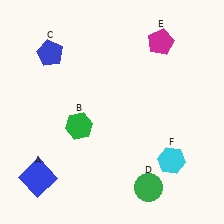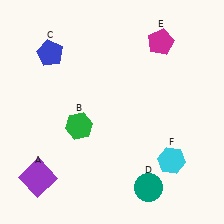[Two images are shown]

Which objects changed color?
A changed from blue to purple. D changed from green to teal.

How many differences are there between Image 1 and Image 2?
There are 2 differences between the two images.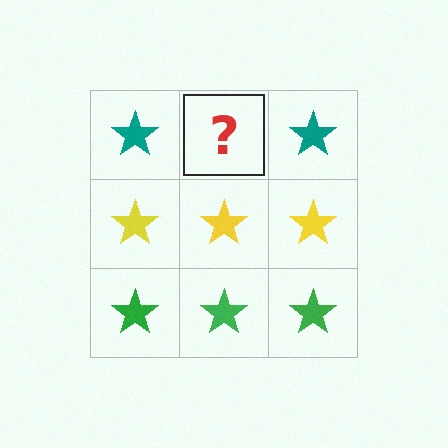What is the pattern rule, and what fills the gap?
The rule is that each row has a consistent color. The gap should be filled with a teal star.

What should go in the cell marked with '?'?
The missing cell should contain a teal star.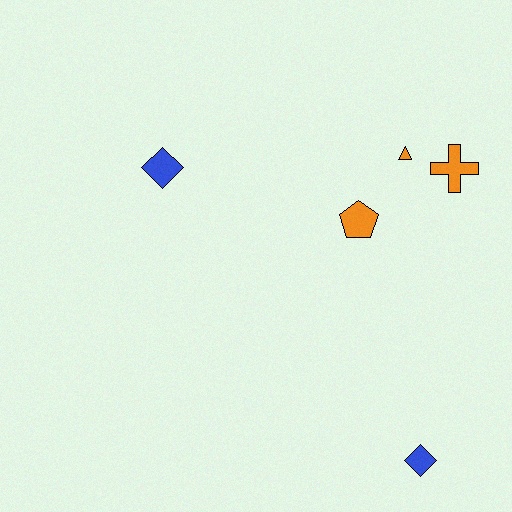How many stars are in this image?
There are no stars.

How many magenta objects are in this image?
There are no magenta objects.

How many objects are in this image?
There are 5 objects.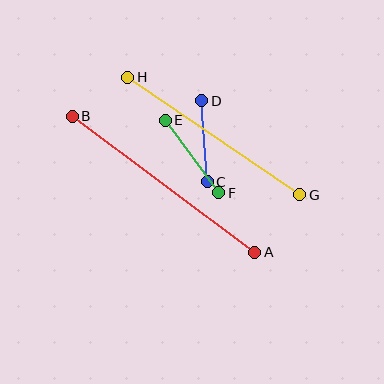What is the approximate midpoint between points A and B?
The midpoint is at approximately (163, 184) pixels.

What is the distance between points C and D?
The distance is approximately 81 pixels.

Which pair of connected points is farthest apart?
Points A and B are farthest apart.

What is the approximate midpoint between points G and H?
The midpoint is at approximately (214, 136) pixels.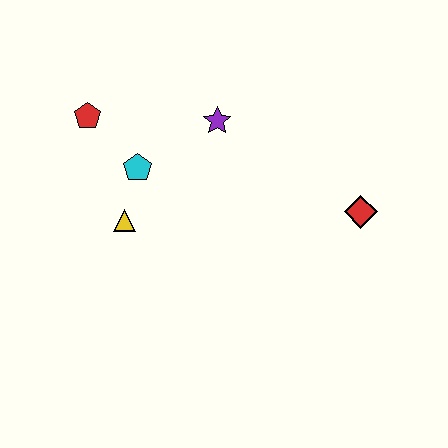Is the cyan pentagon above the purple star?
No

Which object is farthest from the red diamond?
The red pentagon is farthest from the red diamond.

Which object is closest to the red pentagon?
The cyan pentagon is closest to the red pentagon.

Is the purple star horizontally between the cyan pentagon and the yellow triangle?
No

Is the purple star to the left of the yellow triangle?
No